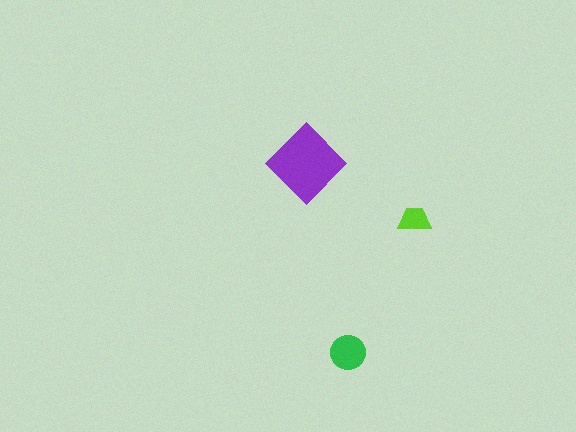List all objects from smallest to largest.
The lime trapezoid, the green circle, the purple diamond.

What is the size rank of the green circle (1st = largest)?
2nd.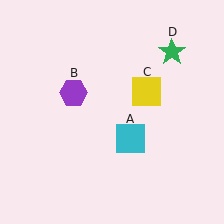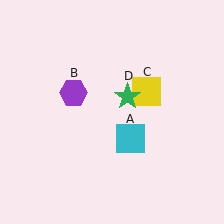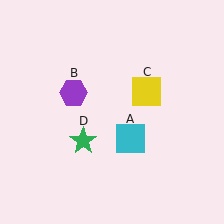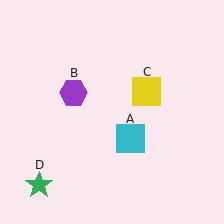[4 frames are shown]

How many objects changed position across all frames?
1 object changed position: green star (object D).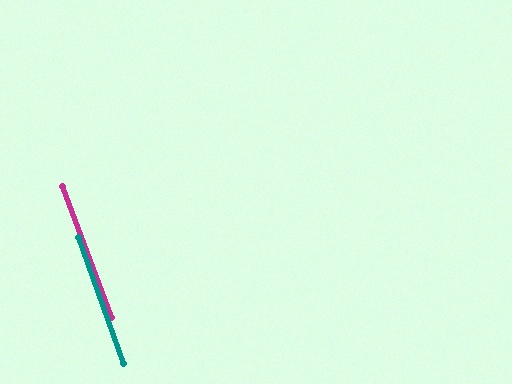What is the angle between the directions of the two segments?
Approximately 0 degrees.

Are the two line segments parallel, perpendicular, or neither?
Parallel — their directions differ by only 0.5°.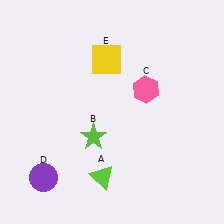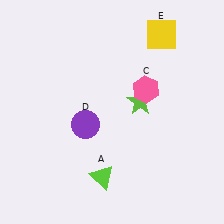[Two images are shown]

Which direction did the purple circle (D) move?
The purple circle (D) moved up.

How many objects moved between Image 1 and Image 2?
3 objects moved between the two images.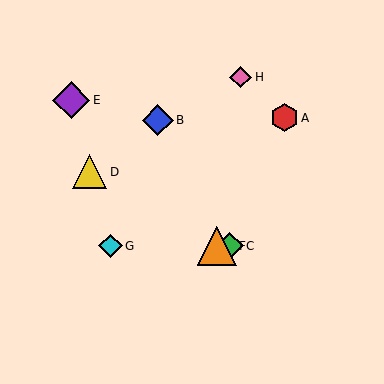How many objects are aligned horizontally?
3 objects (C, F, G) are aligned horizontally.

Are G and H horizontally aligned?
No, G is at y≈246 and H is at y≈77.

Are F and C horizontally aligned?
Yes, both are at y≈246.